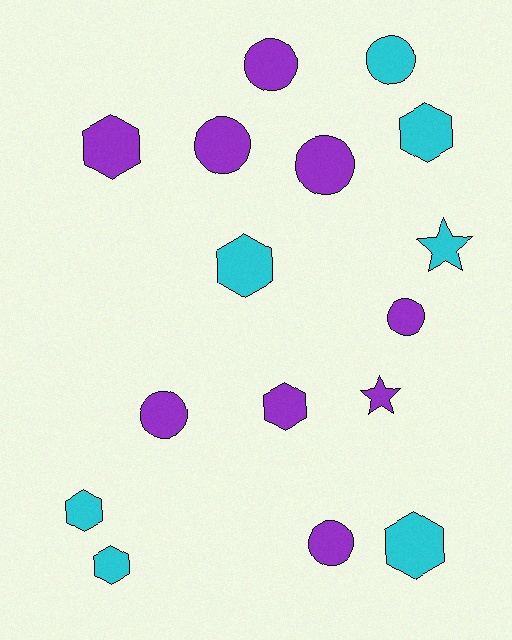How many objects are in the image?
There are 16 objects.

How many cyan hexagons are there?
There are 5 cyan hexagons.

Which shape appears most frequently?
Circle, with 7 objects.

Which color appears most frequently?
Purple, with 9 objects.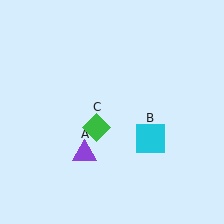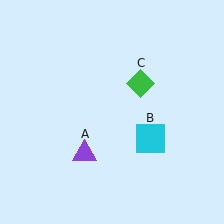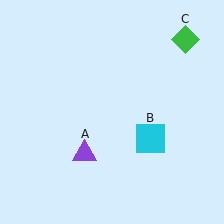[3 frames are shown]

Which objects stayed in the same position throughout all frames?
Purple triangle (object A) and cyan square (object B) remained stationary.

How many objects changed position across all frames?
1 object changed position: green diamond (object C).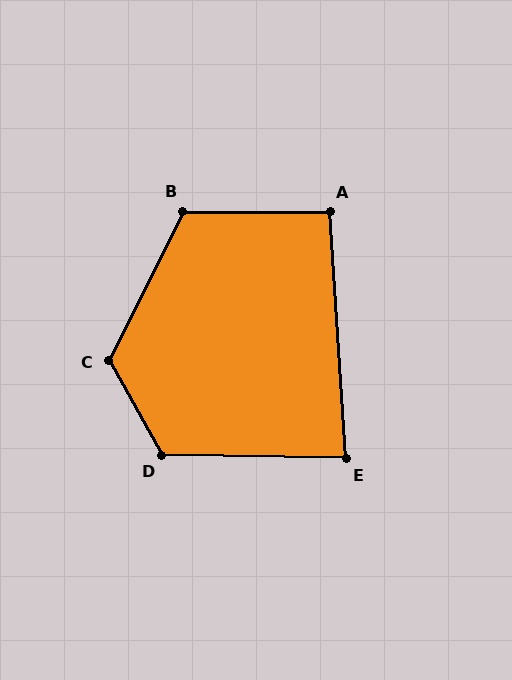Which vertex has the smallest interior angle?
E, at approximately 85 degrees.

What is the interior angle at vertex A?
Approximately 94 degrees (approximately right).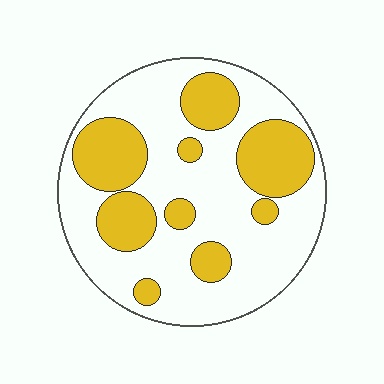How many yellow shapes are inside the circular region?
9.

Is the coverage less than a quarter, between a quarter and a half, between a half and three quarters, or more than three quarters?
Between a quarter and a half.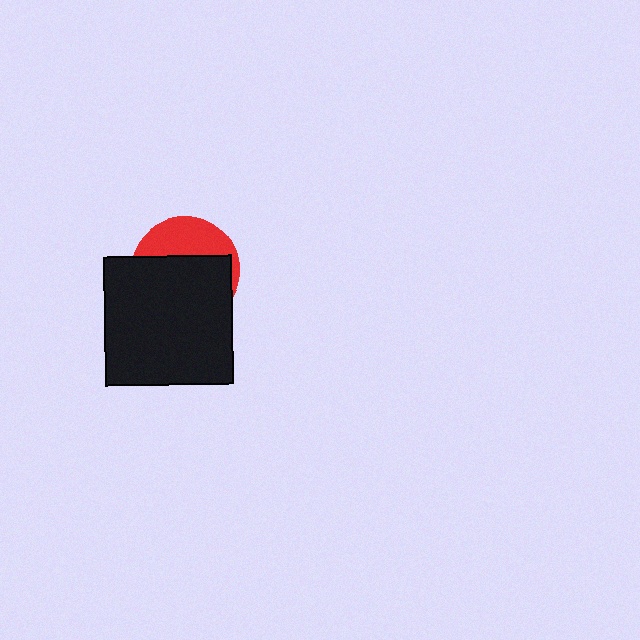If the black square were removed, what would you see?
You would see the complete red circle.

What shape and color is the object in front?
The object in front is a black square.